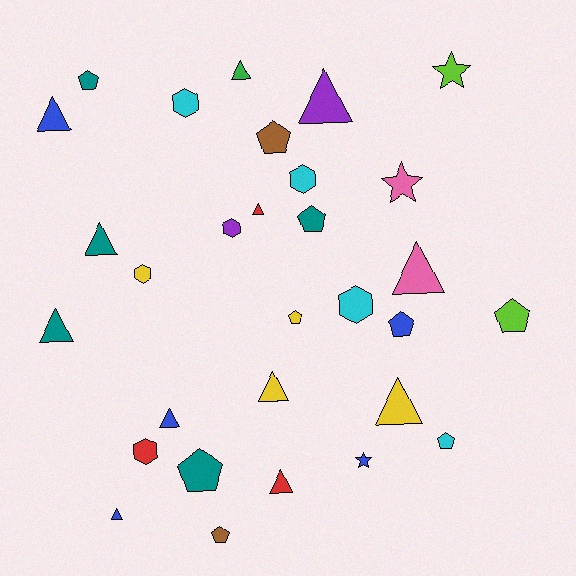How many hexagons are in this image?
There are 6 hexagons.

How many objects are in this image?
There are 30 objects.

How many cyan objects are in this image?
There are 4 cyan objects.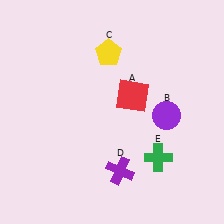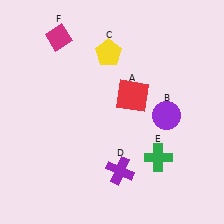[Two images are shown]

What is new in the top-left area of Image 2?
A magenta diamond (F) was added in the top-left area of Image 2.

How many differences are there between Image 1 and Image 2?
There is 1 difference between the two images.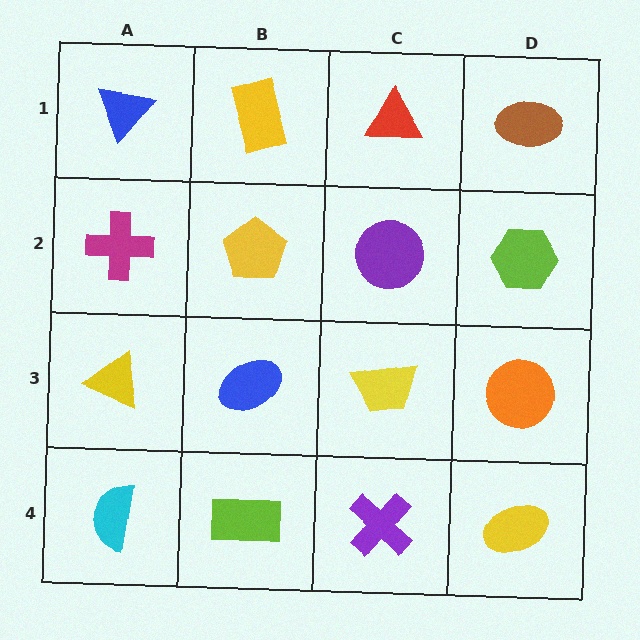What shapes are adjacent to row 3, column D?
A lime hexagon (row 2, column D), a yellow ellipse (row 4, column D), a yellow trapezoid (row 3, column C).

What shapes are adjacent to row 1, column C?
A purple circle (row 2, column C), a yellow rectangle (row 1, column B), a brown ellipse (row 1, column D).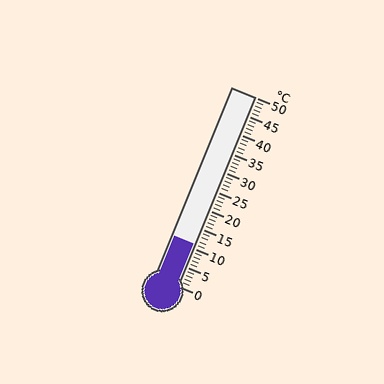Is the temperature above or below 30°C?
The temperature is below 30°C.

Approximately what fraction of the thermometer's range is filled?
The thermometer is filled to approximately 20% of its range.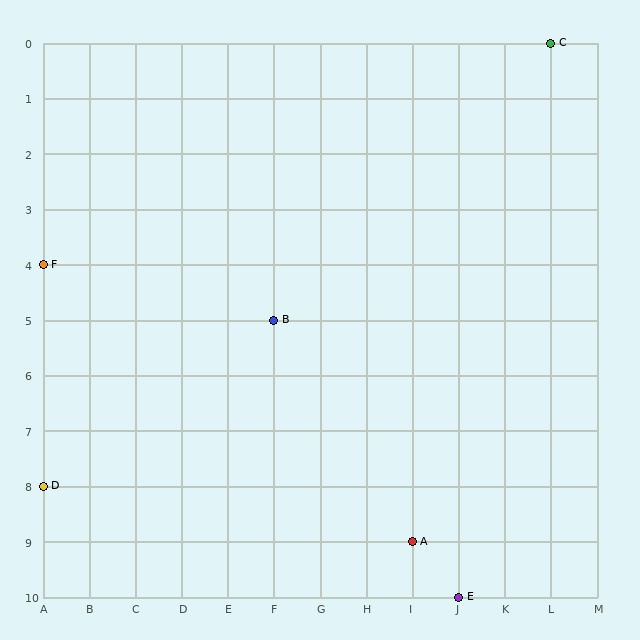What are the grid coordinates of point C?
Point C is at grid coordinates (L, 0).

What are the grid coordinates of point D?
Point D is at grid coordinates (A, 8).